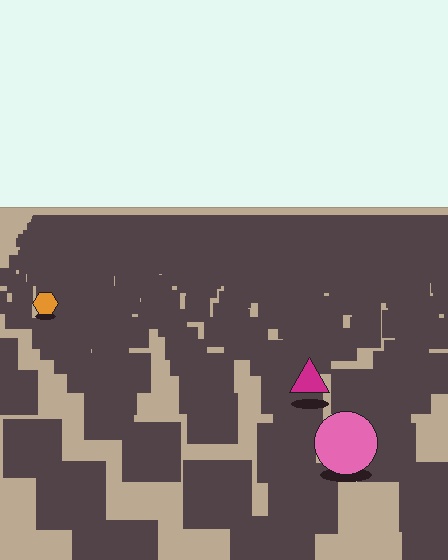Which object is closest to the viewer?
The pink circle is closest. The texture marks near it are larger and more spread out.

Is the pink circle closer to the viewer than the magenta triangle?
Yes. The pink circle is closer — you can tell from the texture gradient: the ground texture is coarser near it.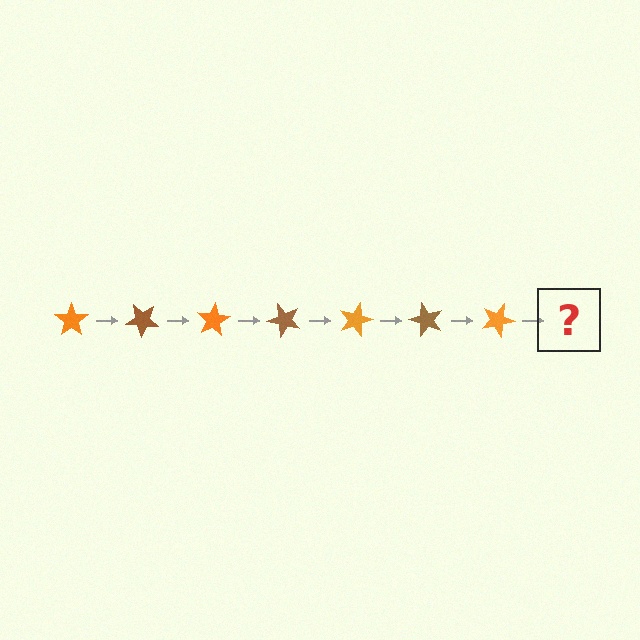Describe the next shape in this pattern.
It should be a brown star, rotated 280 degrees from the start.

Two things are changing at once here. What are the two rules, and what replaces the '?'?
The two rules are that it rotates 40 degrees each step and the color cycles through orange and brown. The '?' should be a brown star, rotated 280 degrees from the start.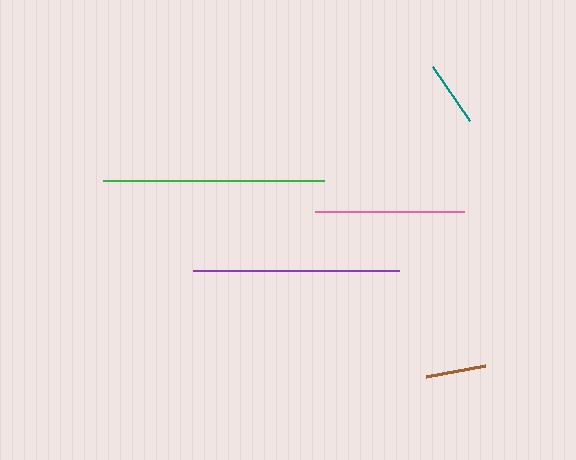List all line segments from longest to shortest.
From longest to shortest: green, purple, pink, teal, brown.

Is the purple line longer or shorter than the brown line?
The purple line is longer than the brown line.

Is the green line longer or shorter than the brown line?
The green line is longer than the brown line.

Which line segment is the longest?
The green line is the longest at approximately 221 pixels.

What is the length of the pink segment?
The pink segment is approximately 148 pixels long.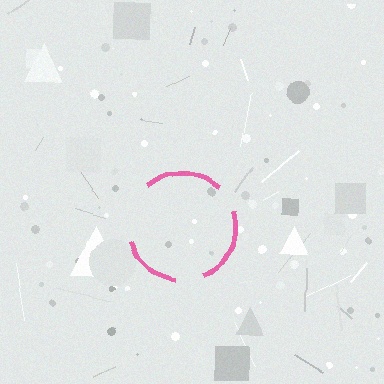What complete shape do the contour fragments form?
The contour fragments form a circle.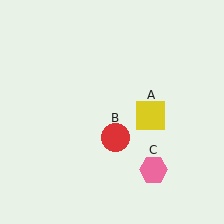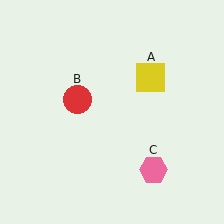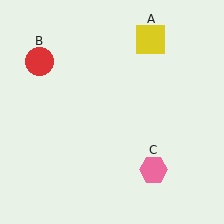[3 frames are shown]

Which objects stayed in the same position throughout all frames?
Pink hexagon (object C) remained stationary.